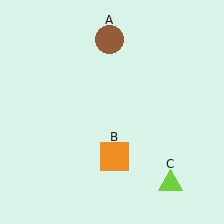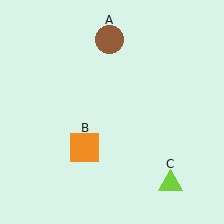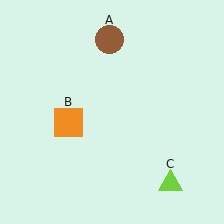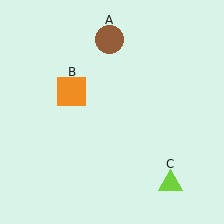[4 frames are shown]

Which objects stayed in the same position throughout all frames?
Brown circle (object A) and lime triangle (object C) remained stationary.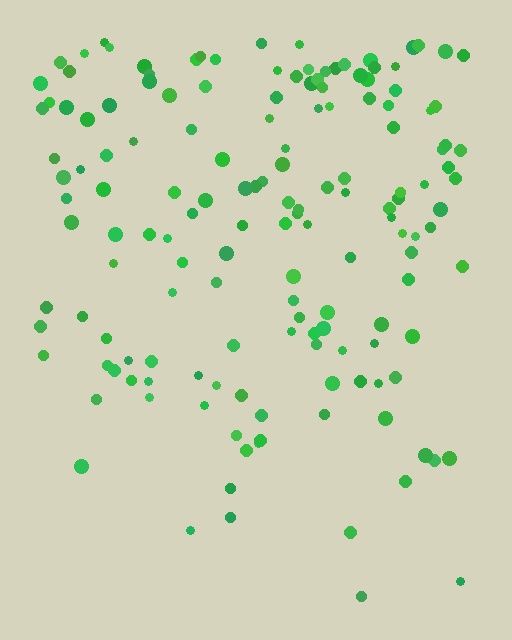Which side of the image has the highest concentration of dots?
The top.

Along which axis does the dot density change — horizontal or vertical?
Vertical.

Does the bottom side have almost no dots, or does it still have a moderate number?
Still a moderate number, just noticeably fewer than the top.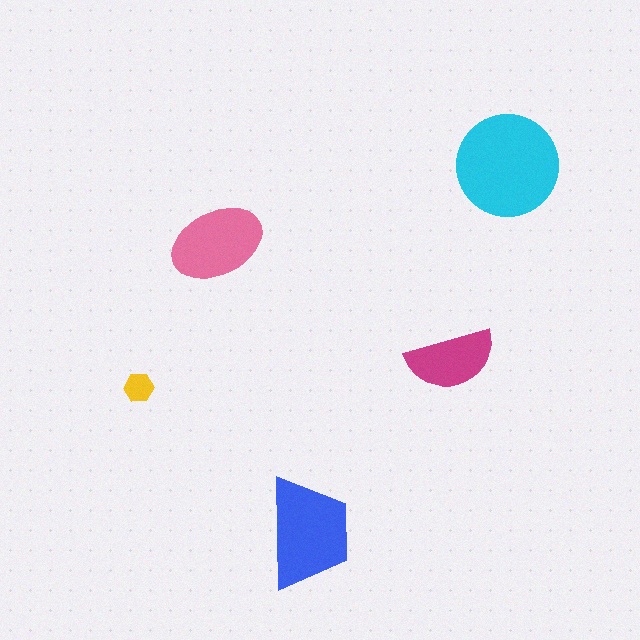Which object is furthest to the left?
The yellow hexagon is leftmost.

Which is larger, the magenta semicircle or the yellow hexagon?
The magenta semicircle.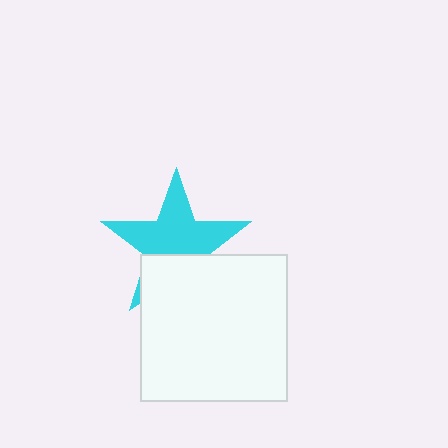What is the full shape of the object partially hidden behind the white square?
The partially hidden object is a cyan star.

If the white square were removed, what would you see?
You would see the complete cyan star.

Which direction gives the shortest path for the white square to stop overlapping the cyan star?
Moving down gives the shortest separation.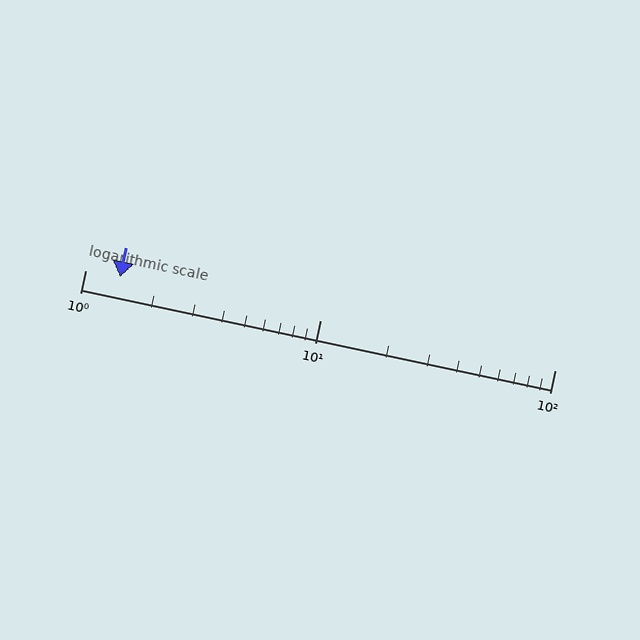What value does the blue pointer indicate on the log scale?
The pointer indicates approximately 1.4.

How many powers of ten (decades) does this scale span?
The scale spans 2 decades, from 1 to 100.